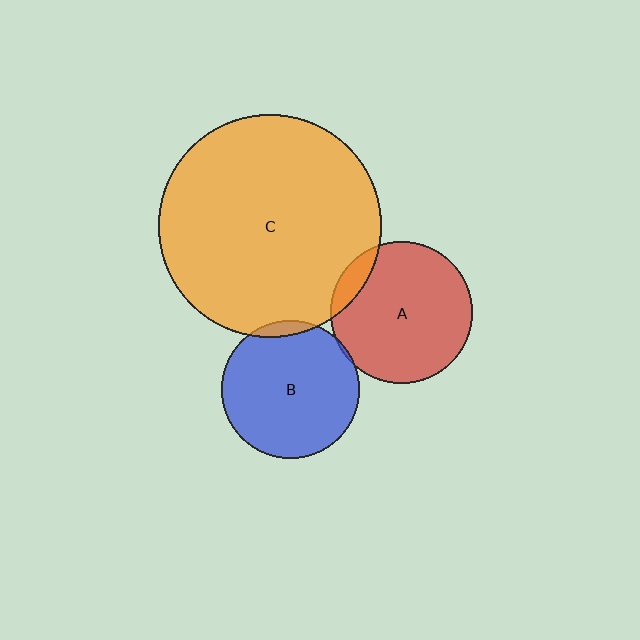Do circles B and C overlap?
Yes.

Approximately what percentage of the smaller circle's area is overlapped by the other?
Approximately 5%.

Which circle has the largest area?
Circle C (orange).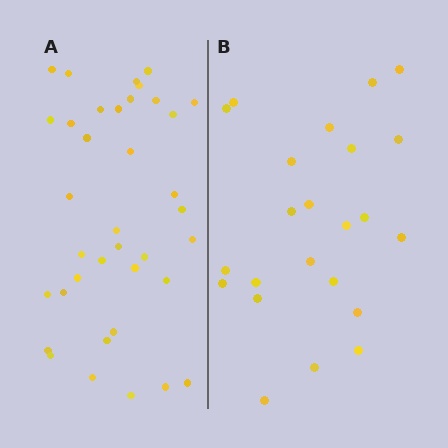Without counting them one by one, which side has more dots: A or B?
Region A (the left region) has more dots.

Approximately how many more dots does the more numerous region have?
Region A has approximately 15 more dots than region B.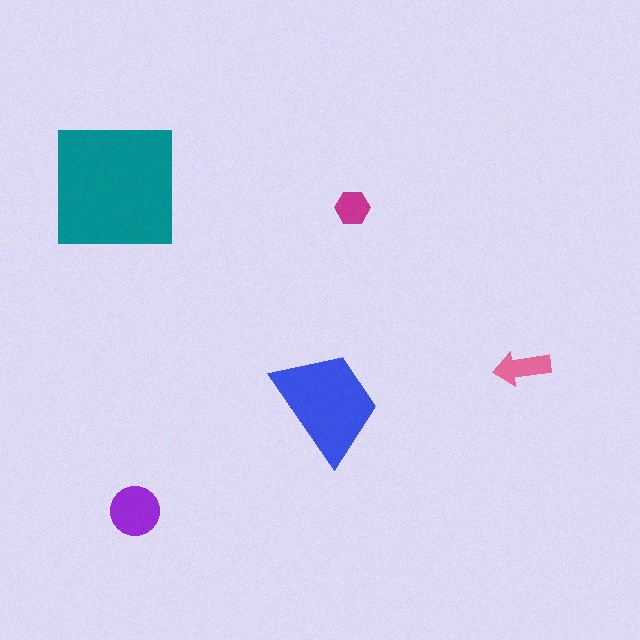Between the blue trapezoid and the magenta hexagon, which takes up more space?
The blue trapezoid.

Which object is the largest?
The teal square.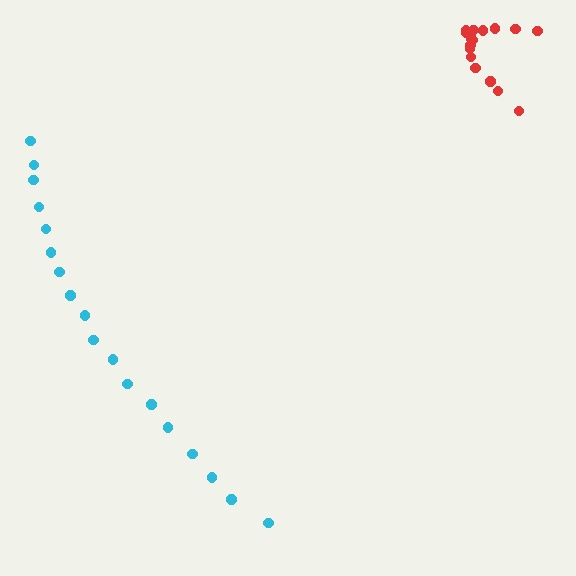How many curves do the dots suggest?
There are 2 distinct paths.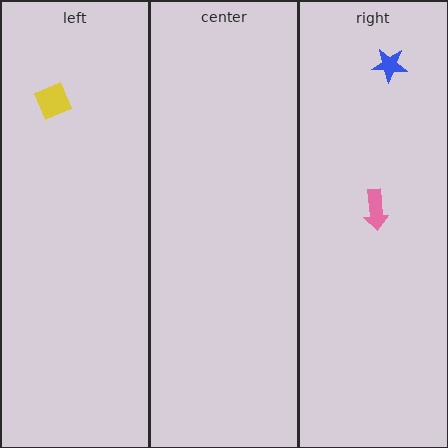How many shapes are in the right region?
2.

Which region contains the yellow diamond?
The left region.